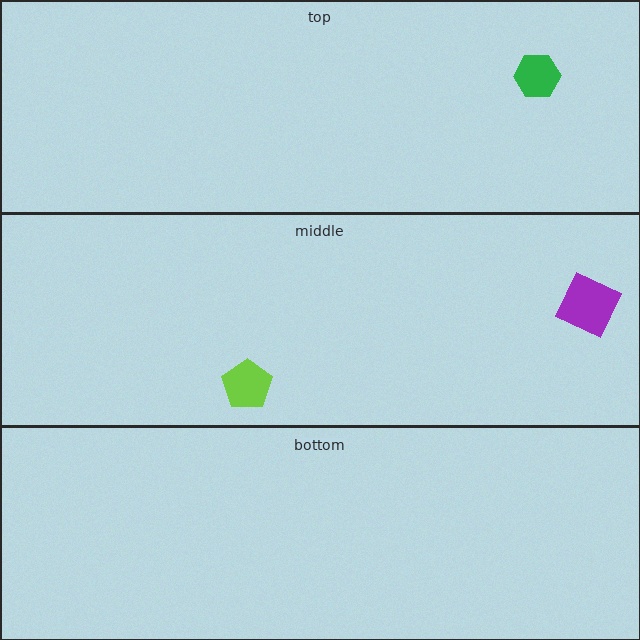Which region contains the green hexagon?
The top region.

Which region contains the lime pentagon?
The middle region.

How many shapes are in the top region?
1.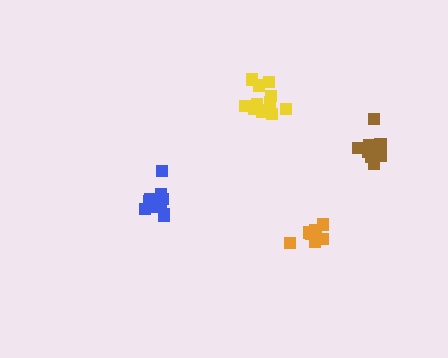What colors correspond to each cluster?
The clusters are colored: brown, blue, yellow, orange.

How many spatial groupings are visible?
There are 4 spatial groupings.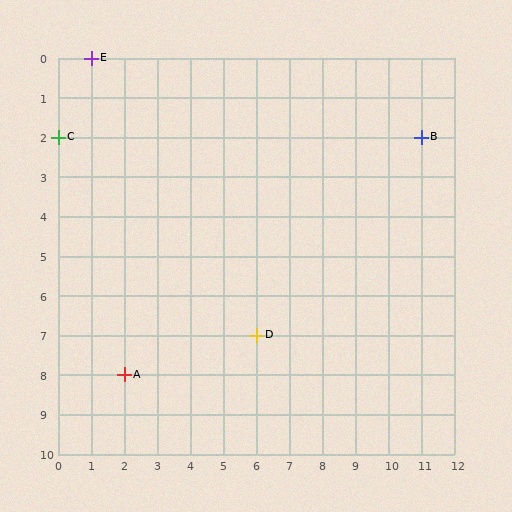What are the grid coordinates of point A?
Point A is at grid coordinates (2, 8).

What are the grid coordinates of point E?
Point E is at grid coordinates (1, 0).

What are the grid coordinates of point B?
Point B is at grid coordinates (11, 2).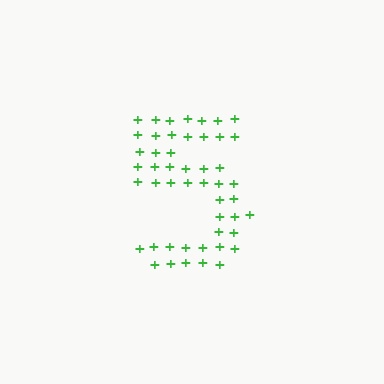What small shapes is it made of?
It is made of small plus signs.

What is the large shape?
The large shape is the digit 5.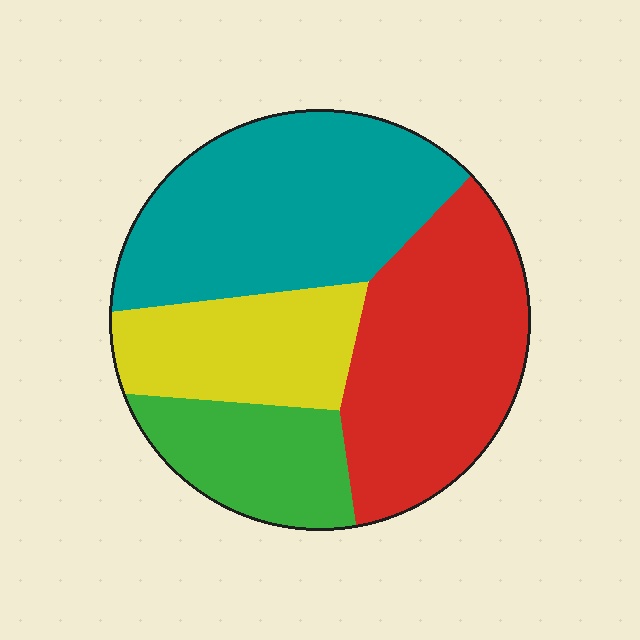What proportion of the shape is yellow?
Yellow takes up about one sixth (1/6) of the shape.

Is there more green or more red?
Red.